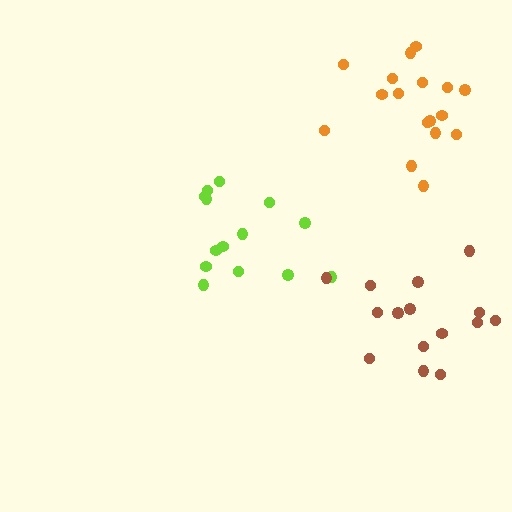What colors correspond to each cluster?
The clusters are colored: lime, brown, orange.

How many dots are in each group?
Group 1: 14 dots, Group 2: 15 dots, Group 3: 17 dots (46 total).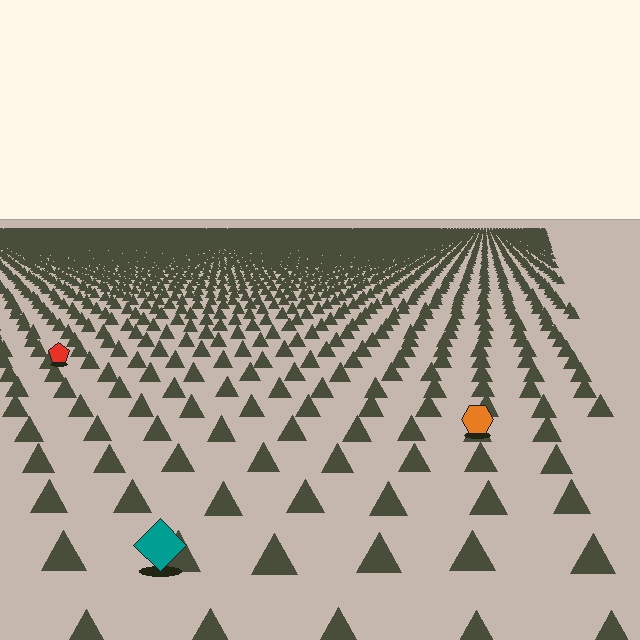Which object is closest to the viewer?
The teal diamond is closest. The texture marks near it are larger and more spread out.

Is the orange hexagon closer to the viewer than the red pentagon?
Yes. The orange hexagon is closer — you can tell from the texture gradient: the ground texture is coarser near it.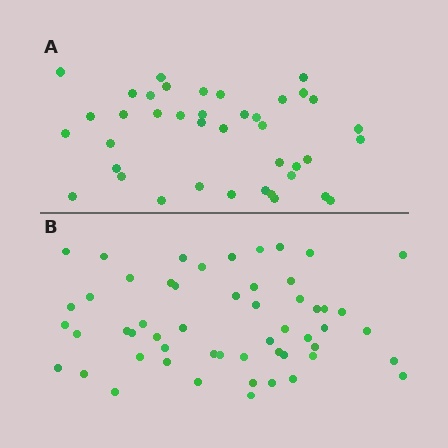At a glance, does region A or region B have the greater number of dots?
Region B (the bottom region) has more dots.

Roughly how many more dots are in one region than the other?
Region B has approximately 15 more dots than region A.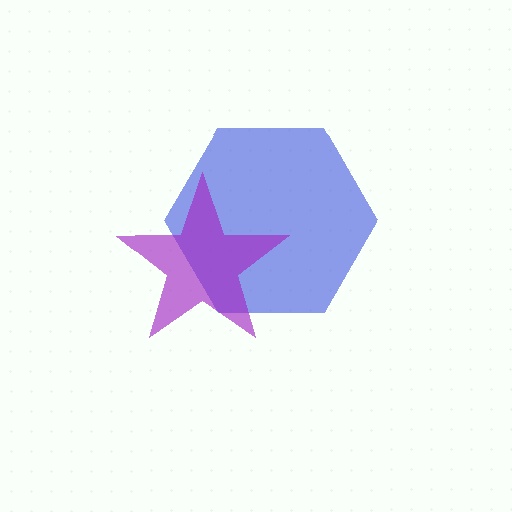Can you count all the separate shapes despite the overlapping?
Yes, there are 2 separate shapes.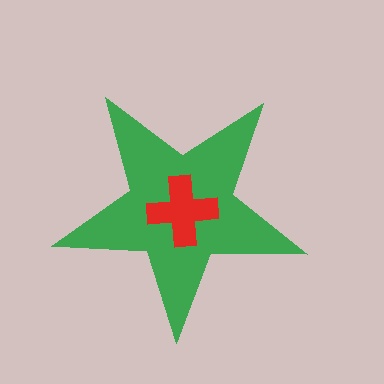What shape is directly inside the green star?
The red cross.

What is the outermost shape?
The green star.